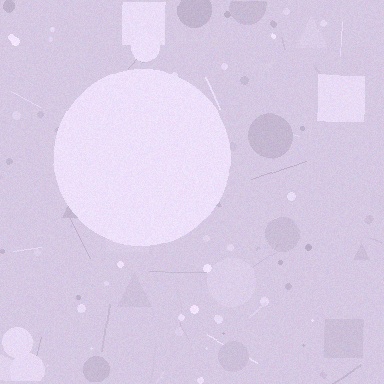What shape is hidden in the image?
A circle is hidden in the image.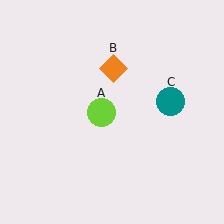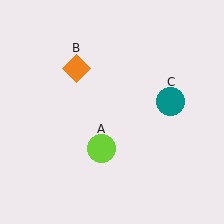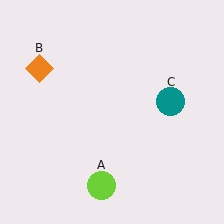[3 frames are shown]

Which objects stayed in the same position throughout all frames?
Teal circle (object C) remained stationary.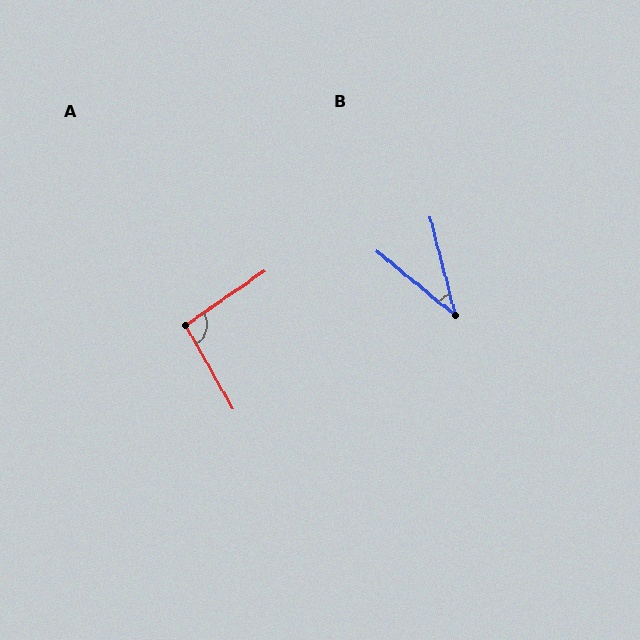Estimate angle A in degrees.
Approximately 94 degrees.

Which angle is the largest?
A, at approximately 94 degrees.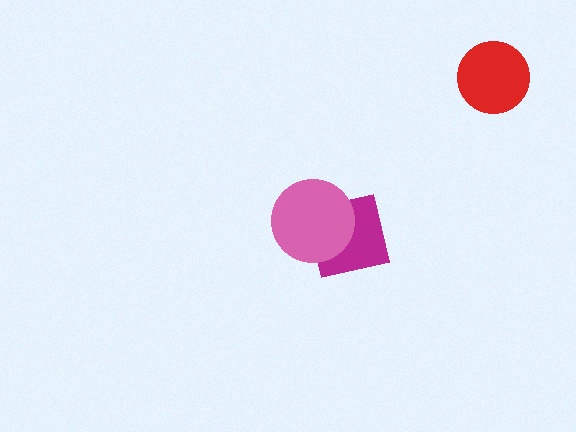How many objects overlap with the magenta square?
1 object overlaps with the magenta square.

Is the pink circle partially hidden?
No, no other shape covers it.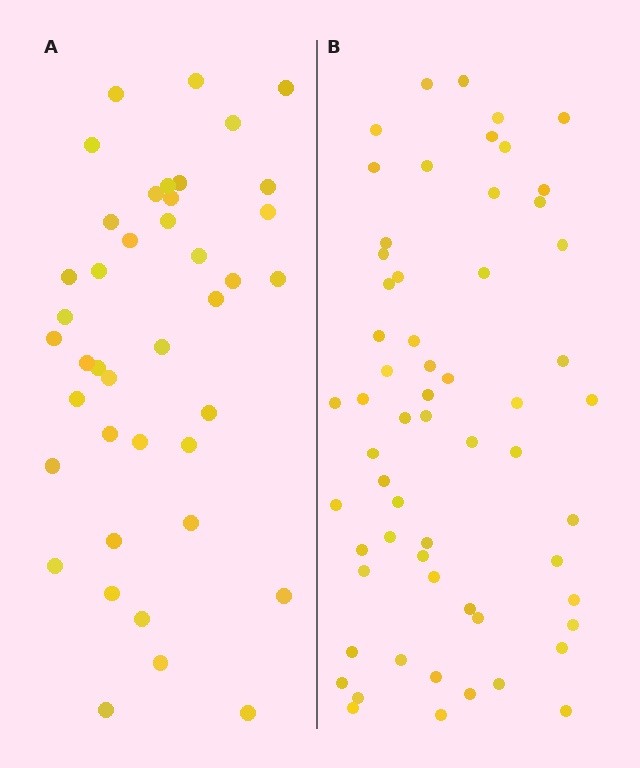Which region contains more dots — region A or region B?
Region B (the right region) has more dots.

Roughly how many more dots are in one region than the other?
Region B has approximately 20 more dots than region A.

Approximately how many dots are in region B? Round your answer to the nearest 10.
About 60 dots.